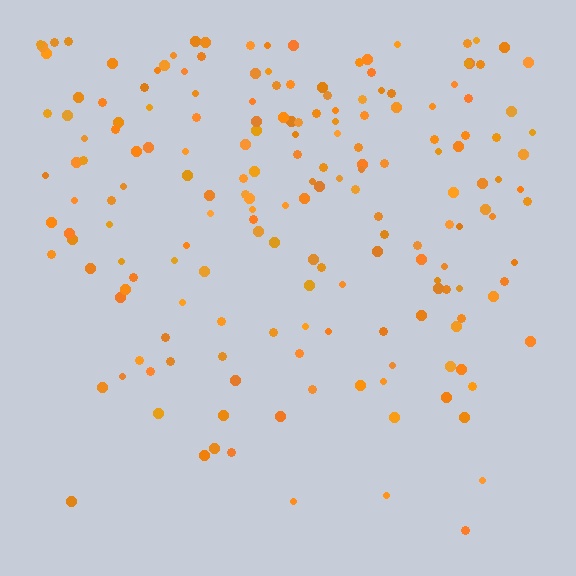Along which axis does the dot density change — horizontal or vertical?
Vertical.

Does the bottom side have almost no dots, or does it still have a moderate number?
Still a moderate number, just noticeably fewer than the top.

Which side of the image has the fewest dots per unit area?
The bottom.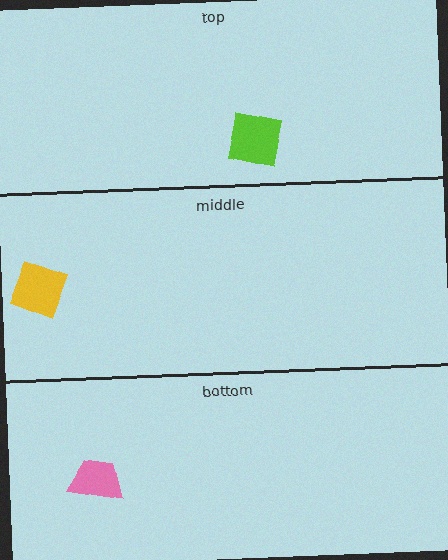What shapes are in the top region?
The lime square.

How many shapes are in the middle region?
1.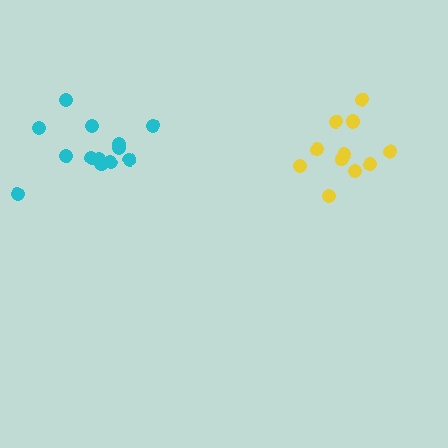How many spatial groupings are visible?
There are 2 spatial groupings.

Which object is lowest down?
The yellow cluster is bottommost.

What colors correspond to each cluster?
The clusters are colored: yellow, cyan.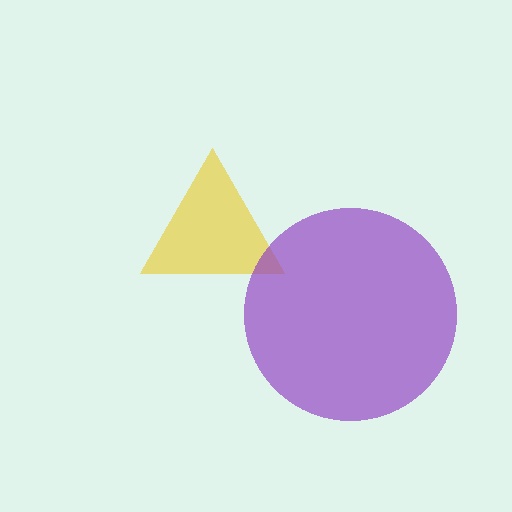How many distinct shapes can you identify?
There are 2 distinct shapes: a yellow triangle, a purple circle.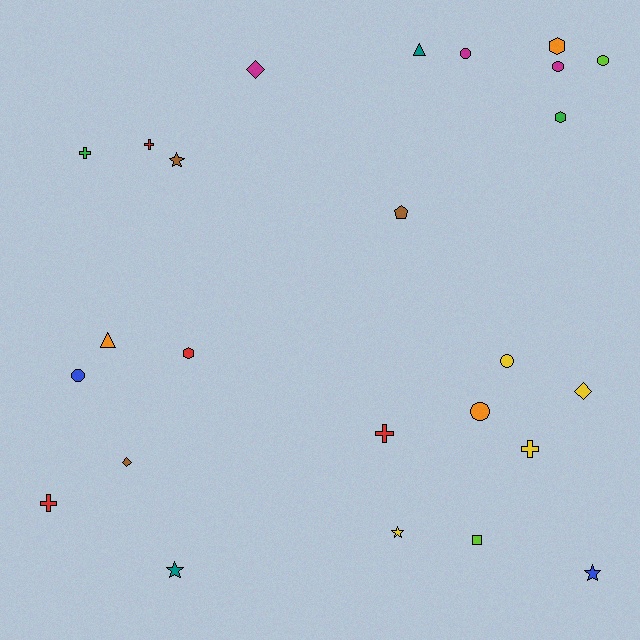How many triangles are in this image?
There are 2 triangles.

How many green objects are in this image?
There are 2 green objects.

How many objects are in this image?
There are 25 objects.